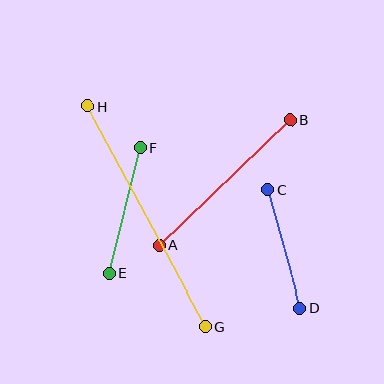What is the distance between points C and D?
The distance is approximately 122 pixels.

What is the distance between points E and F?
The distance is approximately 129 pixels.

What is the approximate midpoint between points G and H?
The midpoint is at approximately (147, 216) pixels.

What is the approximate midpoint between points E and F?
The midpoint is at approximately (125, 210) pixels.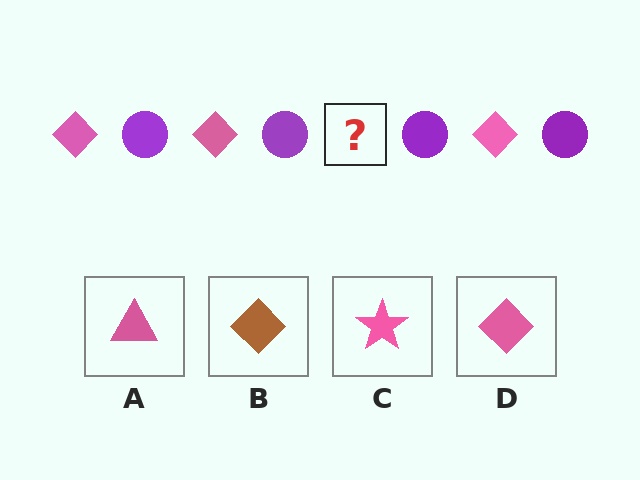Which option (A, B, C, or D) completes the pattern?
D.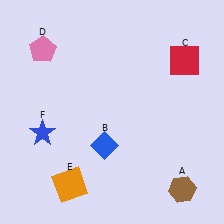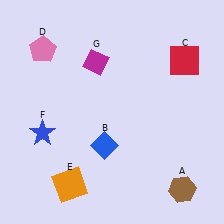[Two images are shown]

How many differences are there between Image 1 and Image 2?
There is 1 difference between the two images.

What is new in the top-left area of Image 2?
A magenta diamond (G) was added in the top-left area of Image 2.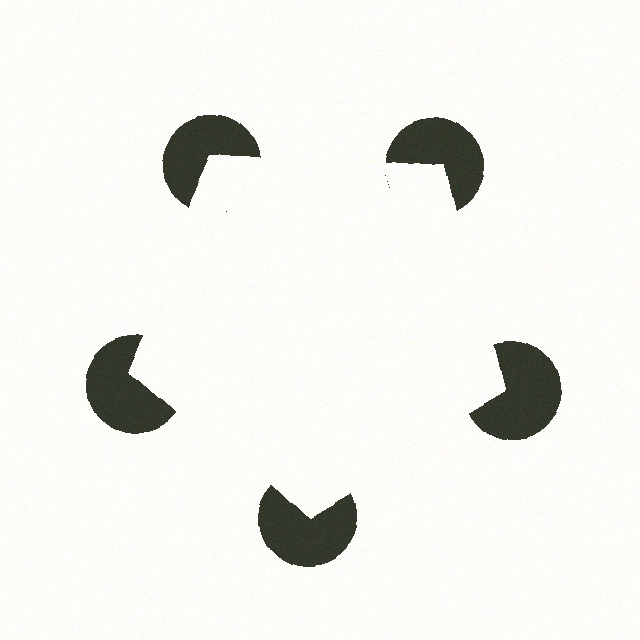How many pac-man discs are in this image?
There are 5 — one at each vertex of the illusory pentagon.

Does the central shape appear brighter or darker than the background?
It typically appears slightly brighter than the background, even though no actual brightness change is drawn.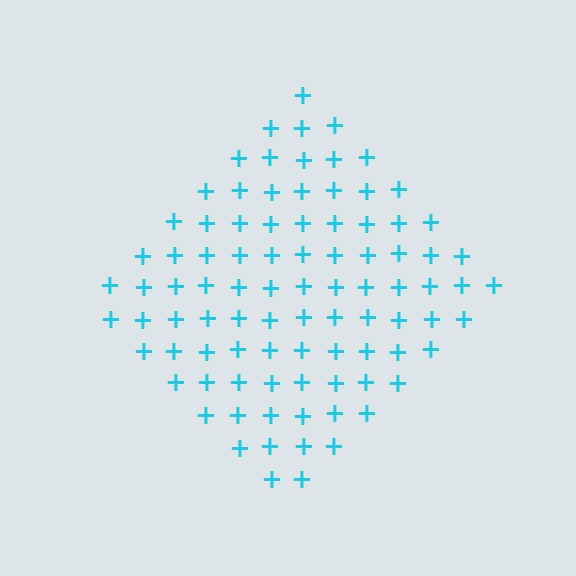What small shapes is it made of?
It is made of small plus signs.